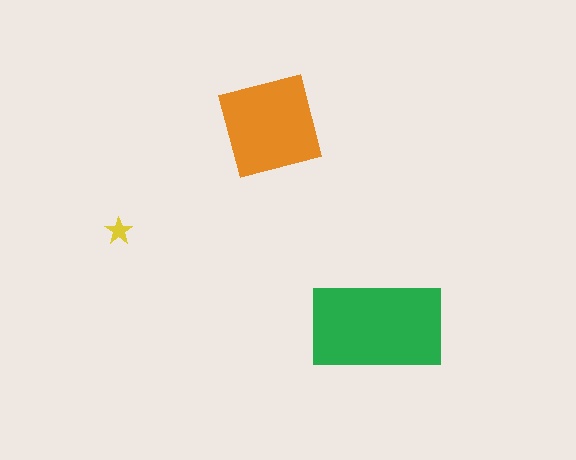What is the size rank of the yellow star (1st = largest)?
3rd.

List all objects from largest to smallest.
The green rectangle, the orange square, the yellow star.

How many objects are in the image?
There are 3 objects in the image.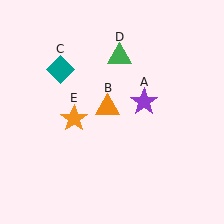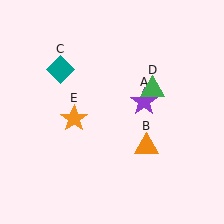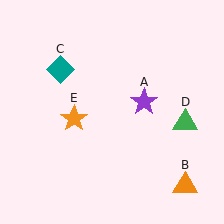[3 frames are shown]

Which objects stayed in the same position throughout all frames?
Purple star (object A) and teal diamond (object C) and orange star (object E) remained stationary.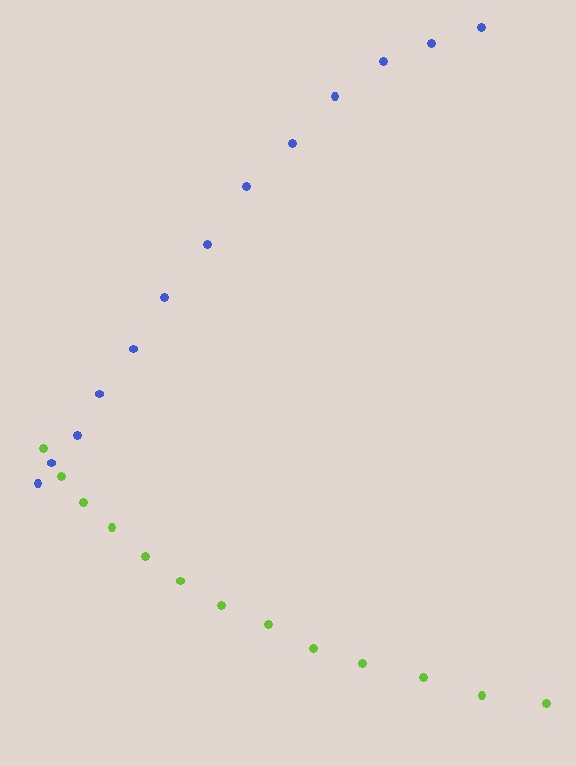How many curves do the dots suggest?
There are 2 distinct paths.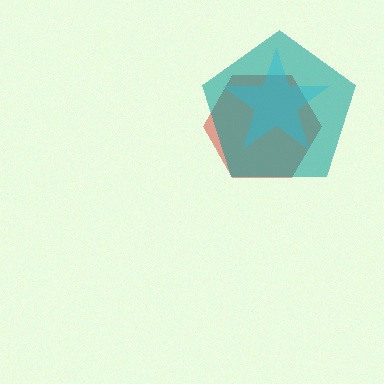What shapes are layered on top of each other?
The layered shapes are: a red hexagon, a teal pentagon, a cyan star.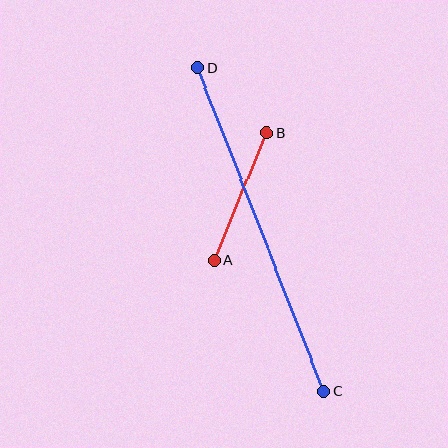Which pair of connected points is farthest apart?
Points C and D are farthest apart.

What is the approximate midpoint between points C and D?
The midpoint is at approximately (261, 229) pixels.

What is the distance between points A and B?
The distance is approximately 138 pixels.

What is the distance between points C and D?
The distance is approximately 348 pixels.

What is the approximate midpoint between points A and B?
The midpoint is at approximately (240, 196) pixels.